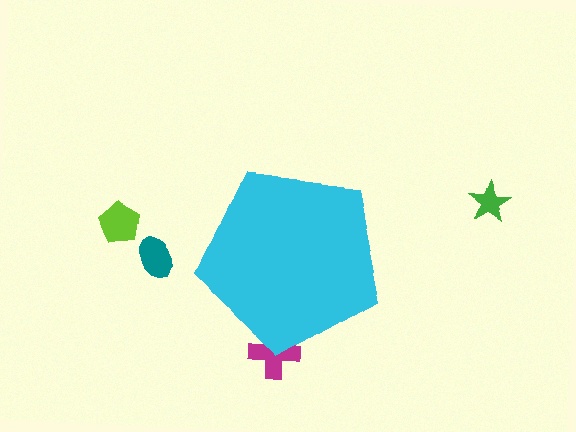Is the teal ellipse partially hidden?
No, the teal ellipse is fully visible.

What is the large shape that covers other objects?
A cyan pentagon.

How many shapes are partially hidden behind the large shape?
1 shape is partially hidden.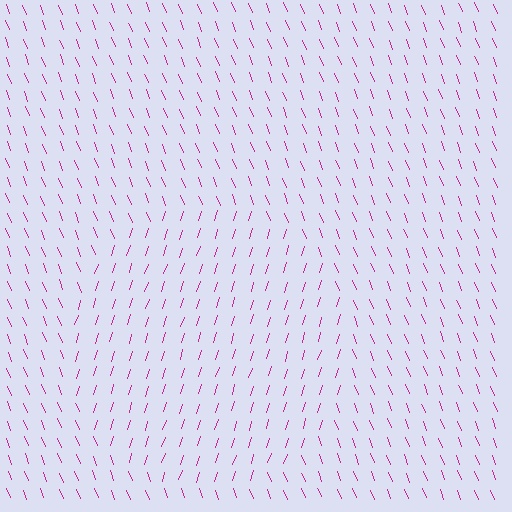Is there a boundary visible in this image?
Yes, there is a texture boundary formed by a change in line orientation.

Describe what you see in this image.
The image is filled with small magenta line segments. A circle region in the image has lines oriented differently from the surrounding lines, creating a visible texture boundary.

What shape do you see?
I see a circle.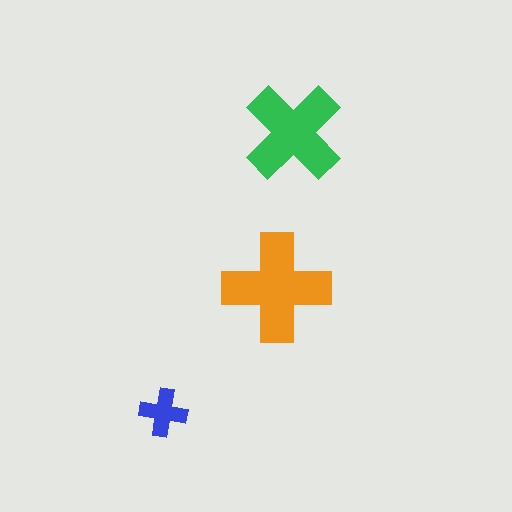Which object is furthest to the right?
The green cross is rightmost.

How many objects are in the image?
There are 3 objects in the image.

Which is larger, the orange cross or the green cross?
The orange one.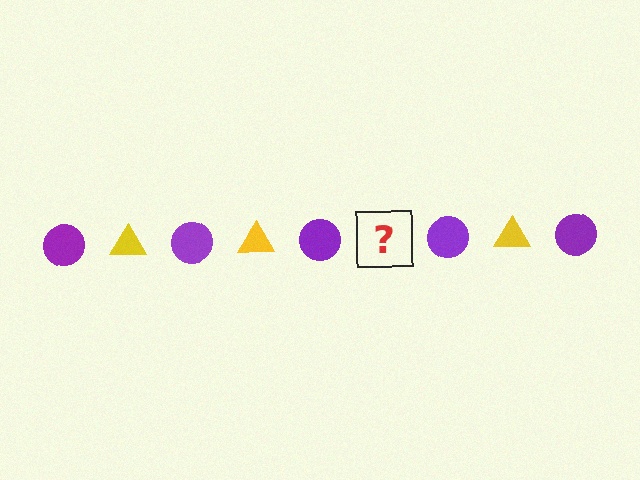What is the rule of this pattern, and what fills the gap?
The rule is that the pattern alternates between purple circle and yellow triangle. The gap should be filled with a yellow triangle.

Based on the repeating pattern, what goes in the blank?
The blank should be a yellow triangle.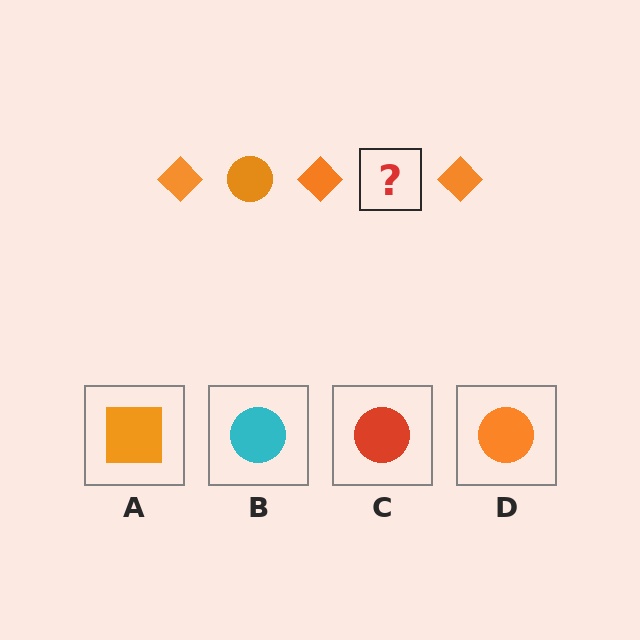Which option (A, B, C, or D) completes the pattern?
D.